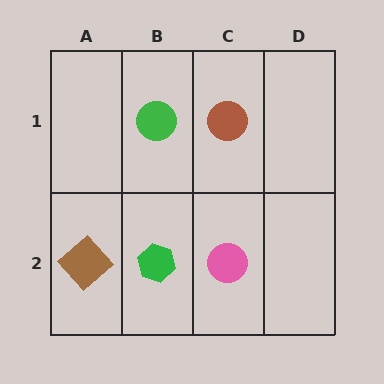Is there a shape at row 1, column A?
No, that cell is empty.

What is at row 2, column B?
A green hexagon.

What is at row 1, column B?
A green circle.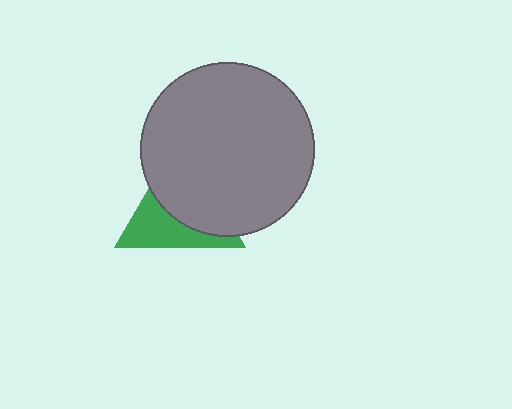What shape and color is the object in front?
The object in front is a gray circle.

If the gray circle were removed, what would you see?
You would see the complete green triangle.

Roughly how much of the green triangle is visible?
A small part of it is visible (roughly 42%).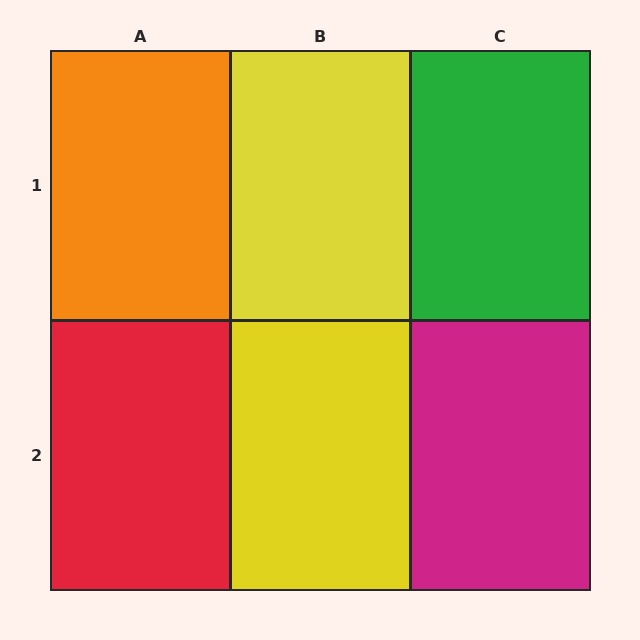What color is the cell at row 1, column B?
Yellow.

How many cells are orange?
1 cell is orange.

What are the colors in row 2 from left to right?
Red, yellow, magenta.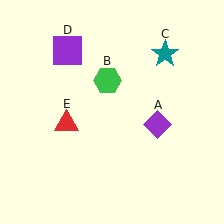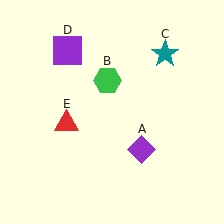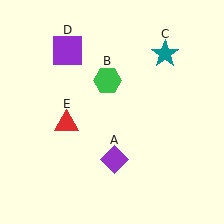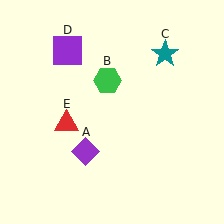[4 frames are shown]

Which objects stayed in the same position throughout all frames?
Green hexagon (object B) and teal star (object C) and purple square (object D) and red triangle (object E) remained stationary.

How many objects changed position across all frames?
1 object changed position: purple diamond (object A).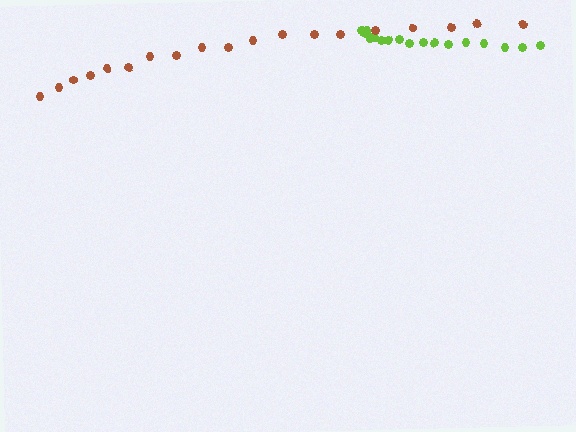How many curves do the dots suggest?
There are 2 distinct paths.